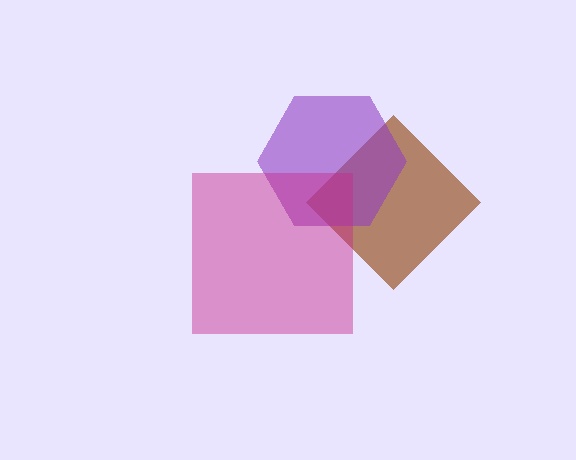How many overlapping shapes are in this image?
There are 3 overlapping shapes in the image.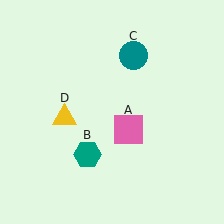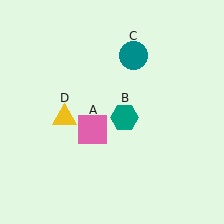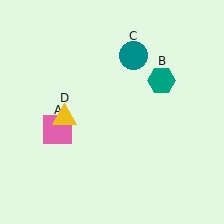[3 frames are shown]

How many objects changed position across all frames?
2 objects changed position: pink square (object A), teal hexagon (object B).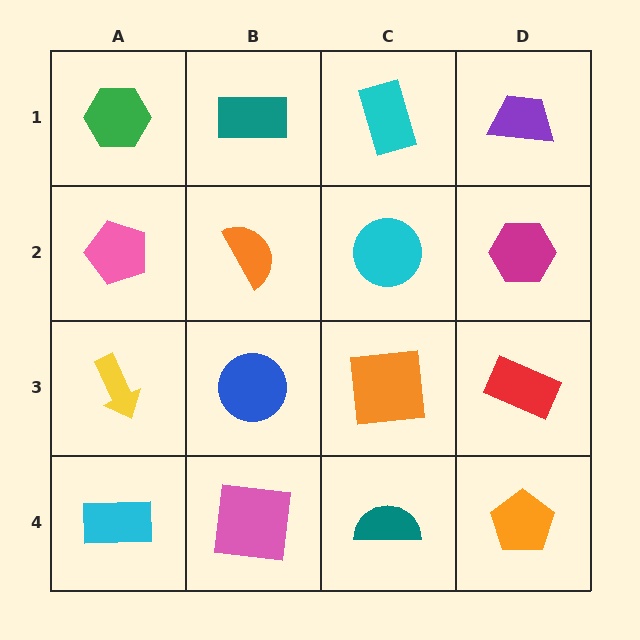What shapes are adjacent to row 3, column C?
A cyan circle (row 2, column C), a teal semicircle (row 4, column C), a blue circle (row 3, column B), a red rectangle (row 3, column D).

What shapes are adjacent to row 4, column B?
A blue circle (row 3, column B), a cyan rectangle (row 4, column A), a teal semicircle (row 4, column C).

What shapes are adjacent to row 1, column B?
An orange semicircle (row 2, column B), a green hexagon (row 1, column A), a cyan rectangle (row 1, column C).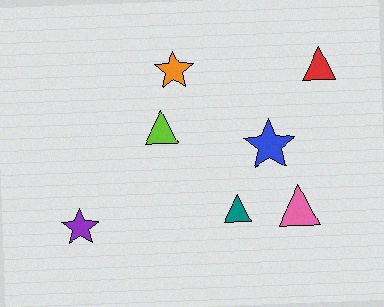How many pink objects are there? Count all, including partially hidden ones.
There is 1 pink object.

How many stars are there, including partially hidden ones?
There are 3 stars.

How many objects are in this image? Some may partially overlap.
There are 7 objects.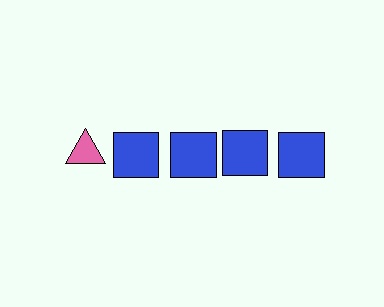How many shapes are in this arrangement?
There are 5 shapes arranged in a grid pattern.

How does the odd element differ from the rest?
It differs in both color (pink instead of blue) and shape (triangle instead of square).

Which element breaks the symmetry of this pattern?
The pink triangle in the top row, leftmost column breaks the symmetry. All other shapes are blue squares.